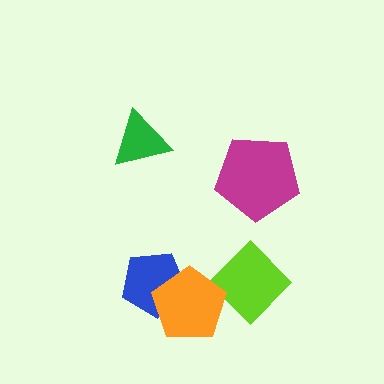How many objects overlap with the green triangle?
0 objects overlap with the green triangle.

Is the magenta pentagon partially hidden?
No, no other shape covers it.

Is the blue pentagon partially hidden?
Yes, it is partially covered by another shape.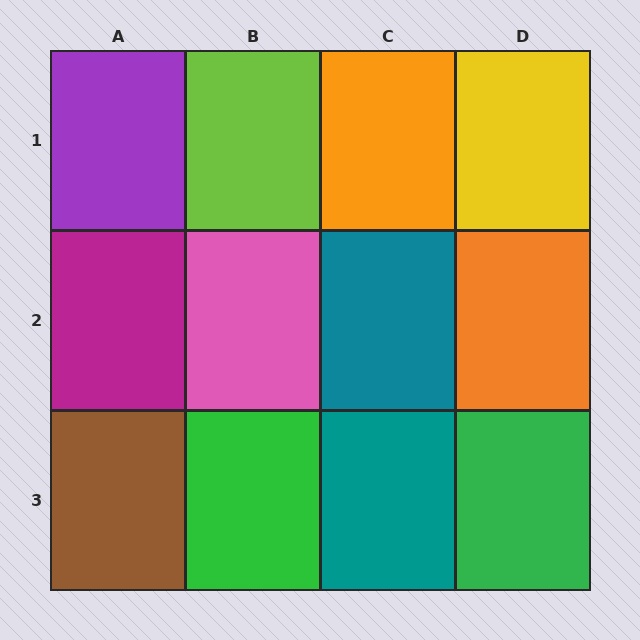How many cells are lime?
1 cell is lime.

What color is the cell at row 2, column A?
Magenta.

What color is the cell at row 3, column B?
Green.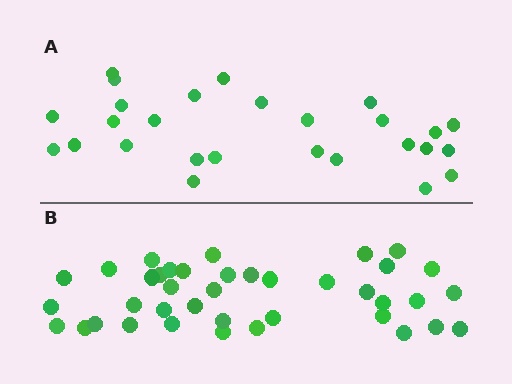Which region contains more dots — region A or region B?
Region B (the bottom region) has more dots.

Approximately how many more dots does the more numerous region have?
Region B has roughly 12 or so more dots than region A.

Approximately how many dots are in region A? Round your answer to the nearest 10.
About 30 dots. (The exact count is 27, which rounds to 30.)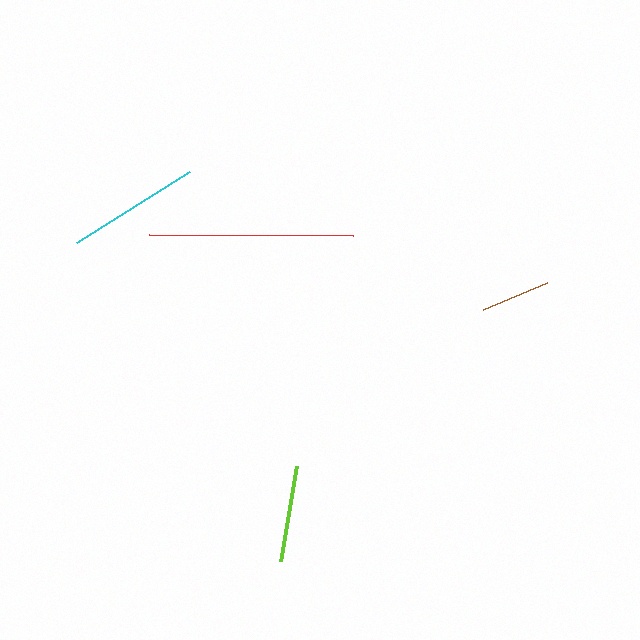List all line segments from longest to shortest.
From longest to shortest: red, cyan, lime, brown.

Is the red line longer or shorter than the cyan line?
The red line is longer than the cyan line.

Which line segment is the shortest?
The brown line is the shortest at approximately 69 pixels.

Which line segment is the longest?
The red line is the longest at approximately 203 pixels.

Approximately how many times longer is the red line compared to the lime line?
The red line is approximately 2.1 times the length of the lime line.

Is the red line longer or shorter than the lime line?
The red line is longer than the lime line.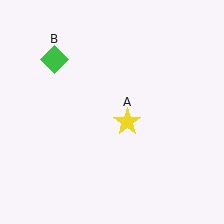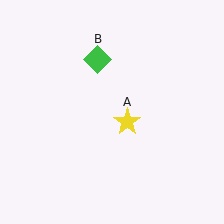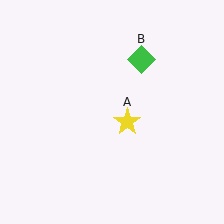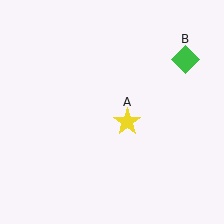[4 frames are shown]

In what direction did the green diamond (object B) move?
The green diamond (object B) moved right.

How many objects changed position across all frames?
1 object changed position: green diamond (object B).